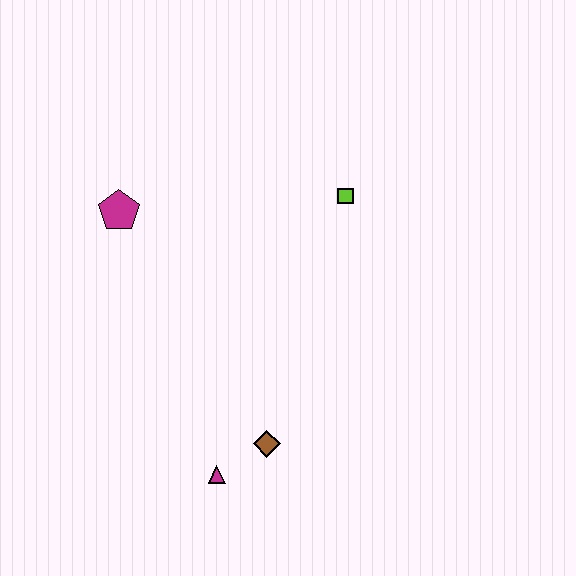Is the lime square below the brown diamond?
No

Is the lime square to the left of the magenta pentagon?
No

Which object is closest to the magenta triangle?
The brown diamond is closest to the magenta triangle.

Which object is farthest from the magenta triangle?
The lime square is farthest from the magenta triangle.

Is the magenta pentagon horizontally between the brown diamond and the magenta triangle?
No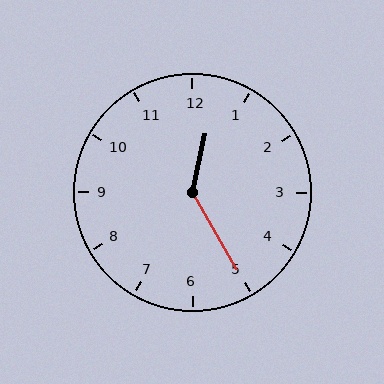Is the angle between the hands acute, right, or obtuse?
It is obtuse.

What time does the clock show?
12:25.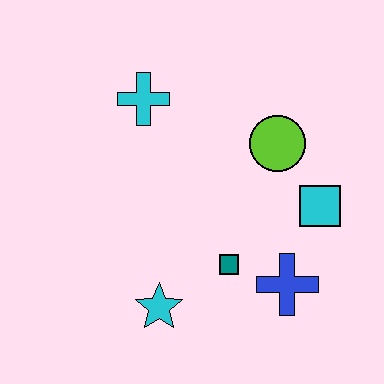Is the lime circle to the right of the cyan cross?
Yes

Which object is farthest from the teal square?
The cyan cross is farthest from the teal square.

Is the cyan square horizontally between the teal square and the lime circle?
No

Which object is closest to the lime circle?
The cyan square is closest to the lime circle.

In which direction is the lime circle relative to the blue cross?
The lime circle is above the blue cross.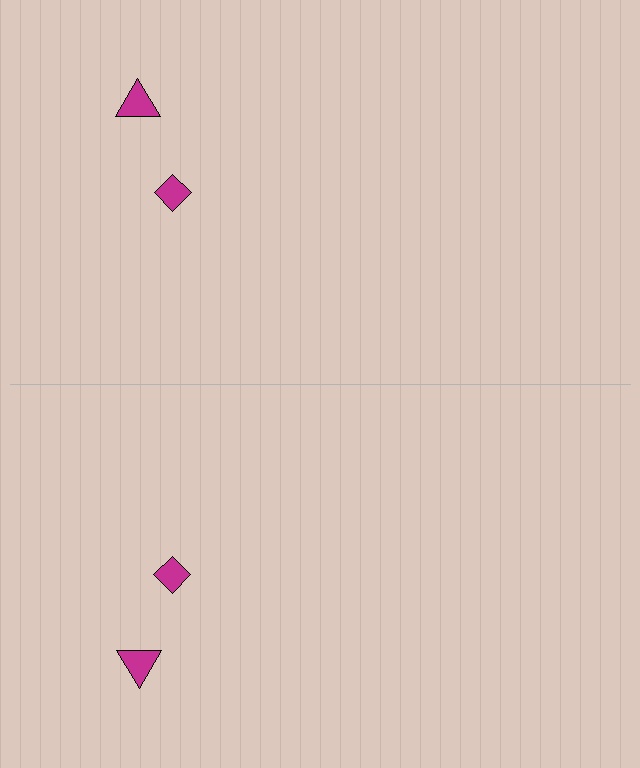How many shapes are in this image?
There are 4 shapes in this image.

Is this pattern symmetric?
Yes, this pattern has bilateral (reflection) symmetry.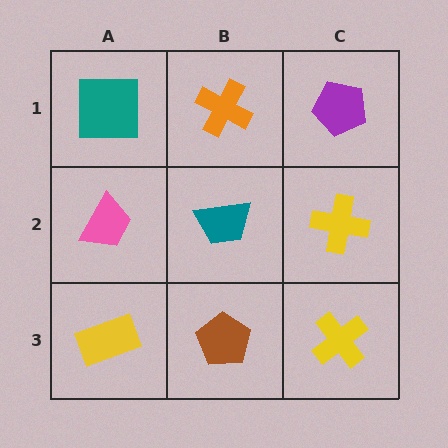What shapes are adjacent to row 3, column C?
A yellow cross (row 2, column C), a brown pentagon (row 3, column B).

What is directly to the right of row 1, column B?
A purple pentagon.